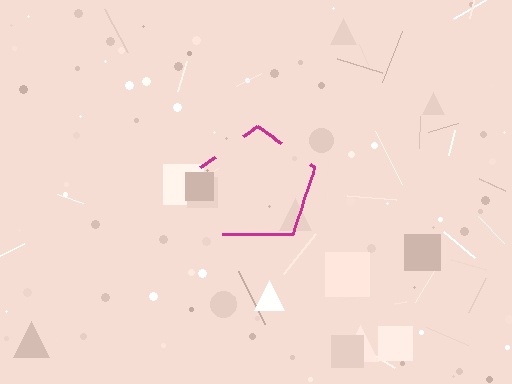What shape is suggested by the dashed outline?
The dashed outline suggests a pentagon.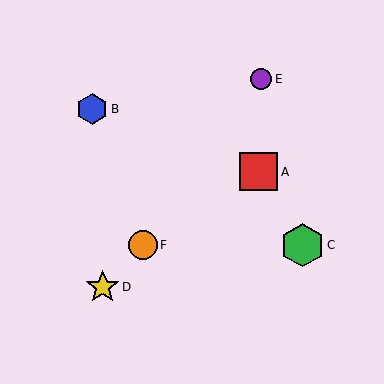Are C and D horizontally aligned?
No, C is at y≈245 and D is at y≈287.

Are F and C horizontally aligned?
Yes, both are at y≈245.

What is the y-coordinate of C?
Object C is at y≈245.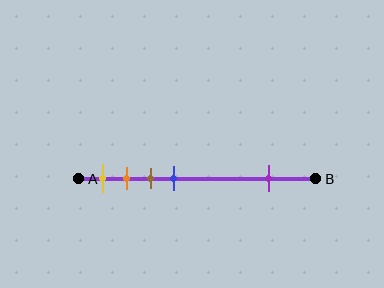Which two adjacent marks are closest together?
The orange and brown marks are the closest adjacent pair.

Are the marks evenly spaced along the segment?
No, the marks are not evenly spaced.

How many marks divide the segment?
There are 5 marks dividing the segment.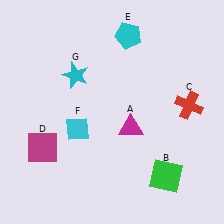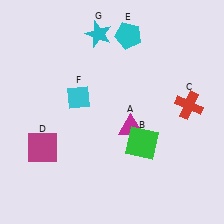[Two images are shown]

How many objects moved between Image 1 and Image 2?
3 objects moved between the two images.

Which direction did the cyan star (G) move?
The cyan star (G) moved up.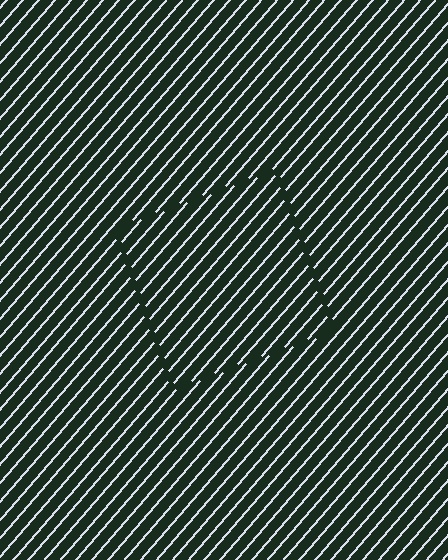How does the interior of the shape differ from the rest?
The interior of the shape contains the same grating, shifted by half a period — the contour is defined by the phase discontinuity where line-ends from the inner and outer gratings abut.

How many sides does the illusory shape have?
4 sides — the line-ends trace a square.